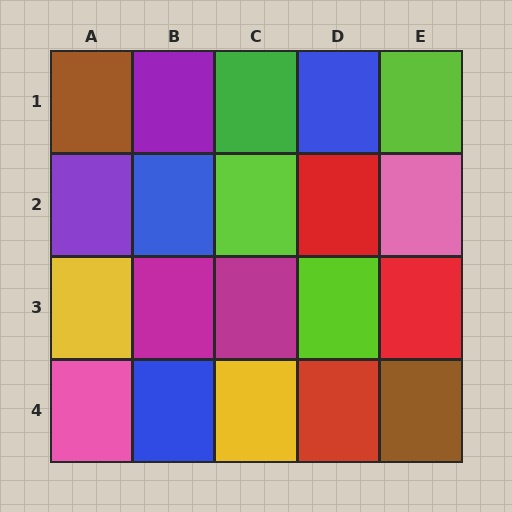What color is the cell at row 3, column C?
Magenta.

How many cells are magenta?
2 cells are magenta.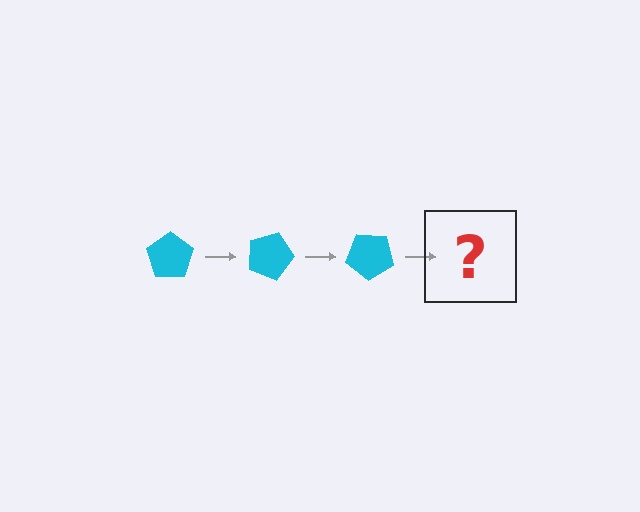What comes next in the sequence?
The next element should be a cyan pentagon rotated 60 degrees.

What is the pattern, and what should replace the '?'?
The pattern is that the pentagon rotates 20 degrees each step. The '?' should be a cyan pentagon rotated 60 degrees.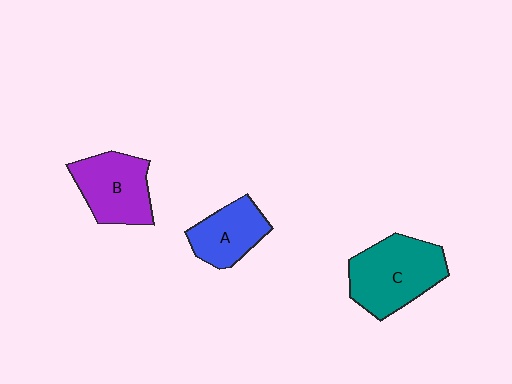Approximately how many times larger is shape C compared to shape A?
Approximately 1.6 times.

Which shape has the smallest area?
Shape A (blue).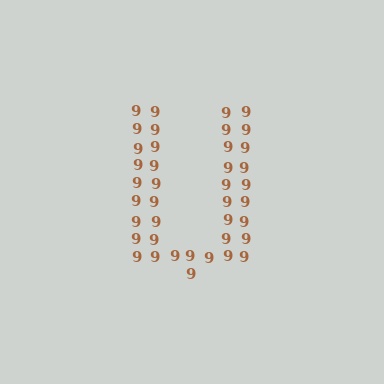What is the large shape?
The large shape is the letter U.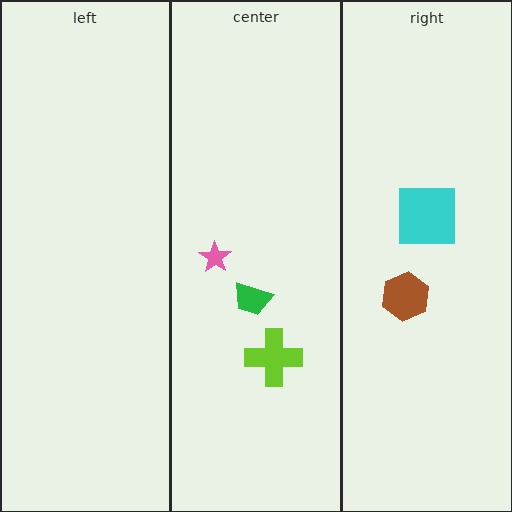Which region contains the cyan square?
The right region.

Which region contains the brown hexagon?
The right region.